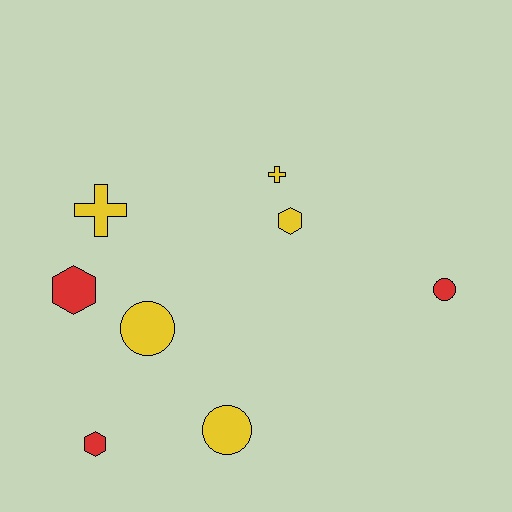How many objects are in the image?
There are 8 objects.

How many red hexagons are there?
There are 2 red hexagons.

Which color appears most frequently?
Yellow, with 5 objects.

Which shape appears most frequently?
Circle, with 3 objects.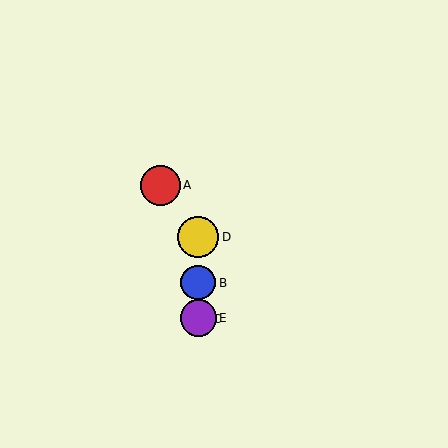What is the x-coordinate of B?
Object B is at x≈198.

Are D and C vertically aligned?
Yes, both are at x≈198.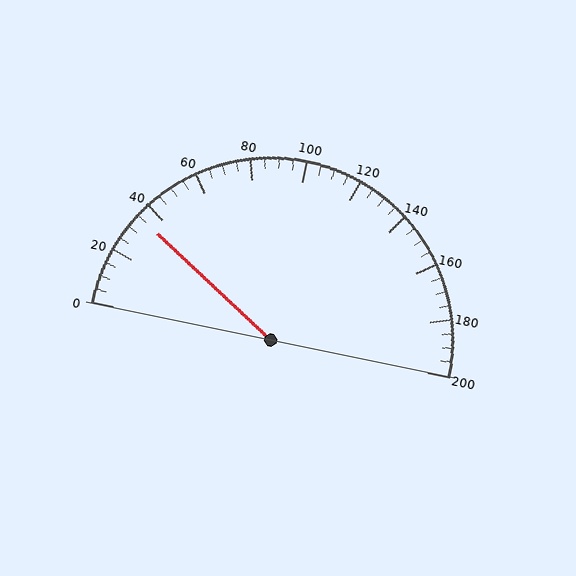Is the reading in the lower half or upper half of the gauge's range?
The reading is in the lower half of the range (0 to 200).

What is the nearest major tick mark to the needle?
The nearest major tick mark is 40.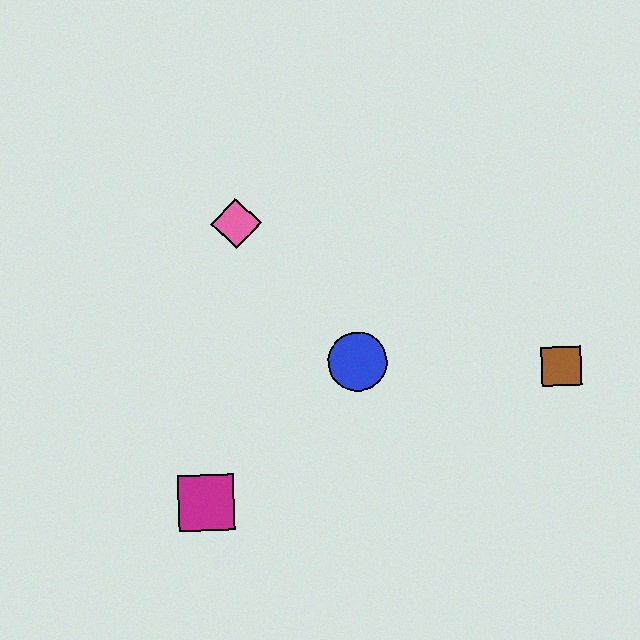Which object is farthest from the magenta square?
The brown square is farthest from the magenta square.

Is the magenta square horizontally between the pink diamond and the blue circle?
No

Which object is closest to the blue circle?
The pink diamond is closest to the blue circle.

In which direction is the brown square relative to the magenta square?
The brown square is to the right of the magenta square.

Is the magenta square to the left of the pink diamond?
Yes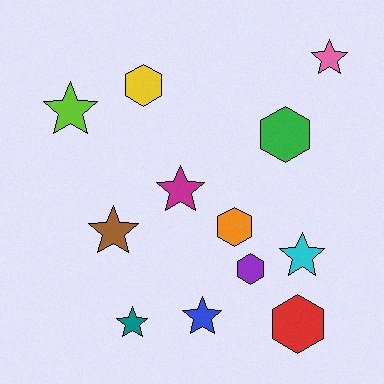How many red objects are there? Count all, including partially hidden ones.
There is 1 red object.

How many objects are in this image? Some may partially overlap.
There are 12 objects.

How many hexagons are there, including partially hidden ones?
There are 5 hexagons.